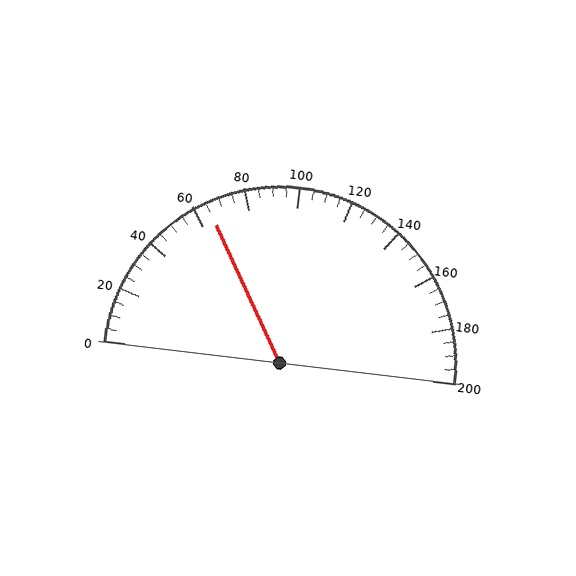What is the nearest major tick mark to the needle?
The nearest major tick mark is 60.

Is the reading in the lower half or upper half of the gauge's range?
The reading is in the lower half of the range (0 to 200).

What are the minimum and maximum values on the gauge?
The gauge ranges from 0 to 200.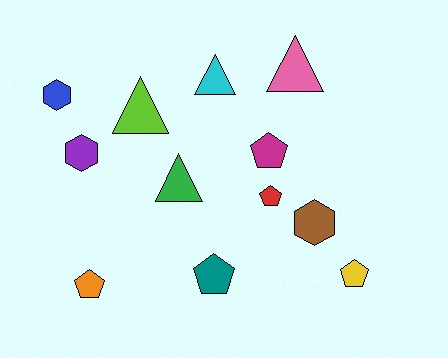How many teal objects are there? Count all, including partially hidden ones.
There is 1 teal object.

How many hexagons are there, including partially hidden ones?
There are 3 hexagons.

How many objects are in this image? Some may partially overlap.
There are 12 objects.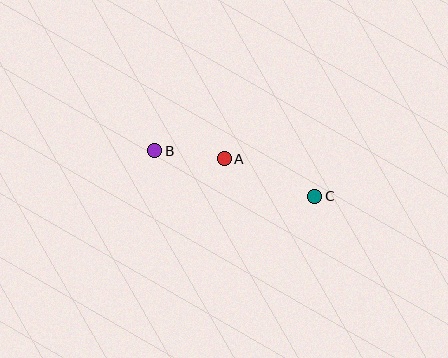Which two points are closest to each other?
Points A and B are closest to each other.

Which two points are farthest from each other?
Points B and C are farthest from each other.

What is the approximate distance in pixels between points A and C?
The distance between A and C is approximately 98 pixels.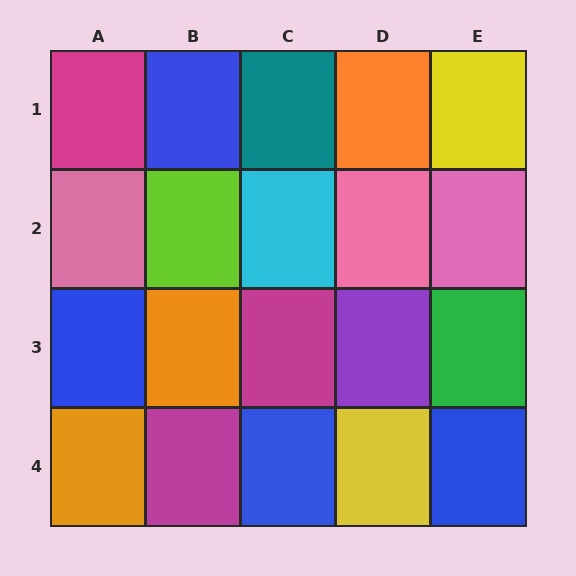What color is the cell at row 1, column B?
Blue.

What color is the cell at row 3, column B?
Orange.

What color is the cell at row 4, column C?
Blue.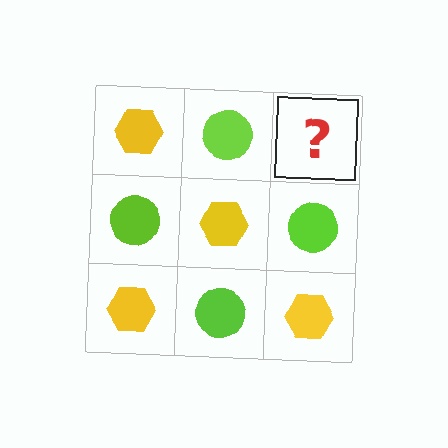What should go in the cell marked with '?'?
The missing cell should contain a yellow hexagon.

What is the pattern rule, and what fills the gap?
The rule is that it alternates yellow hexagon and lime circle in a checkerboard pattern. The gap should be filled with a yellow hexagon.